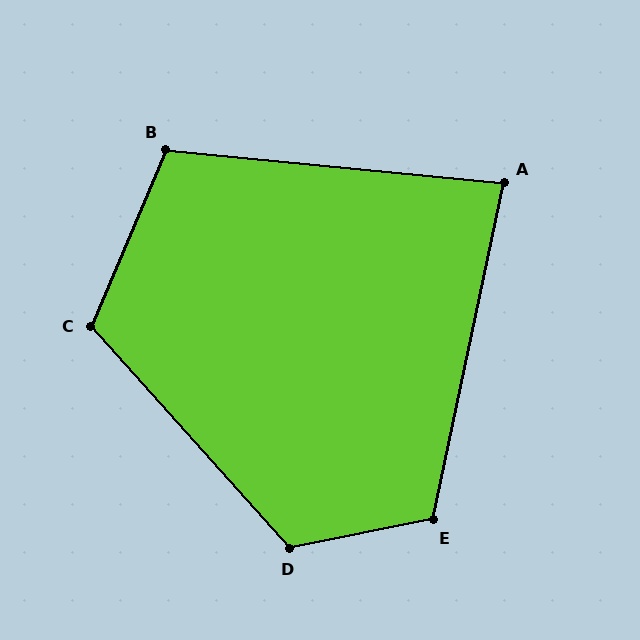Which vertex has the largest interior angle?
D, at approximately 121 degrees.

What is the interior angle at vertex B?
Approximately 108 degrees (obtuse).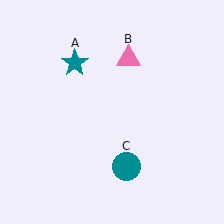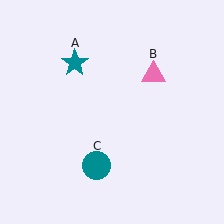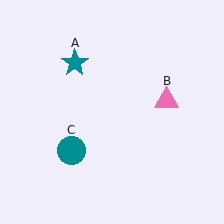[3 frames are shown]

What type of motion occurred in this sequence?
The pink triangle (object B), teal circle (object C) rotated clockwise around the center of the scene.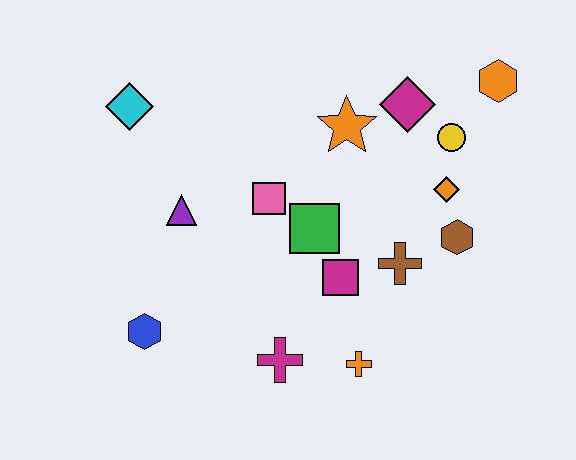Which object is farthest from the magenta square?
The cyan diamond is farthest from the magenta square.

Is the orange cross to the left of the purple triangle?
No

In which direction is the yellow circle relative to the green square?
The yellow circle is to the right of the green square.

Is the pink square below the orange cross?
No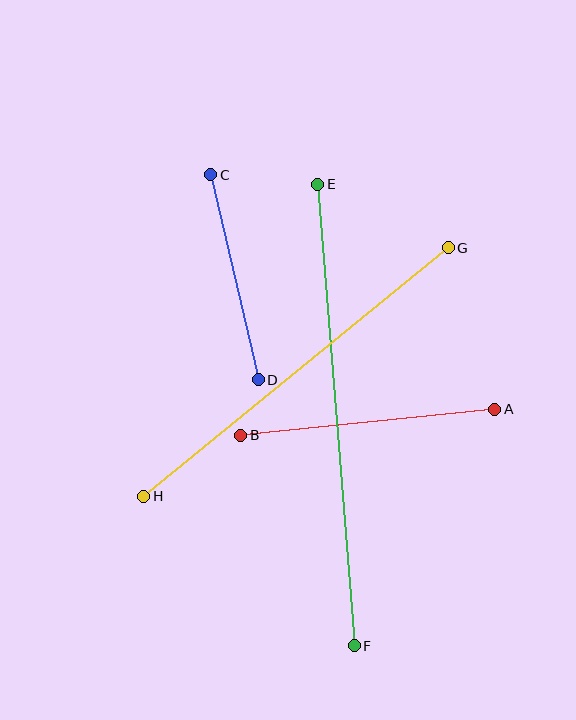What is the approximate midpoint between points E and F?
The midpoint is at approximately (336, 415) pixels.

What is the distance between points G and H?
The distance is approximately 393 pixels.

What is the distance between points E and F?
The distance is approximately 463 pixels.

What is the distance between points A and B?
The distance is approximately 255 pixels.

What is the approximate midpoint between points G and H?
The midpoint is at approximately (296, 372) pixels.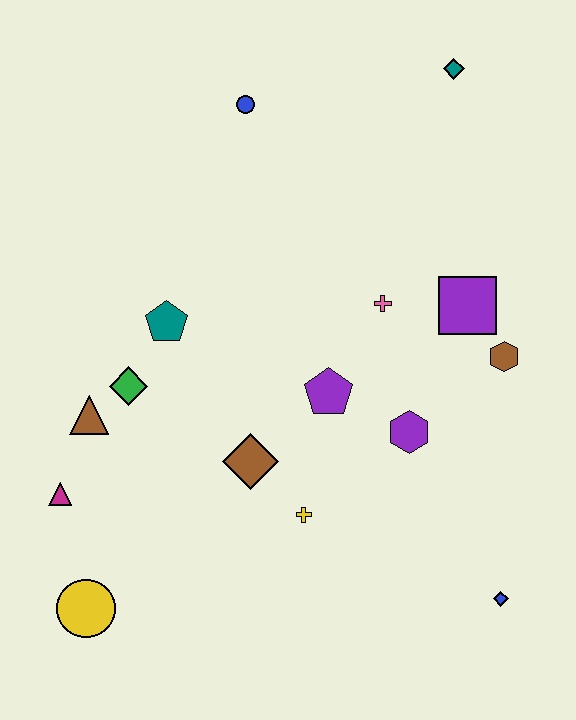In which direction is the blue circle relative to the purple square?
The blue circle is to the left of the purple square.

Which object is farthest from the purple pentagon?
The teal diamond is farthest from the purple pentagon.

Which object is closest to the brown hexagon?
The purple square is closest to the brown hexagon.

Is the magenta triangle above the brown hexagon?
No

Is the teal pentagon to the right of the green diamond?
Yes